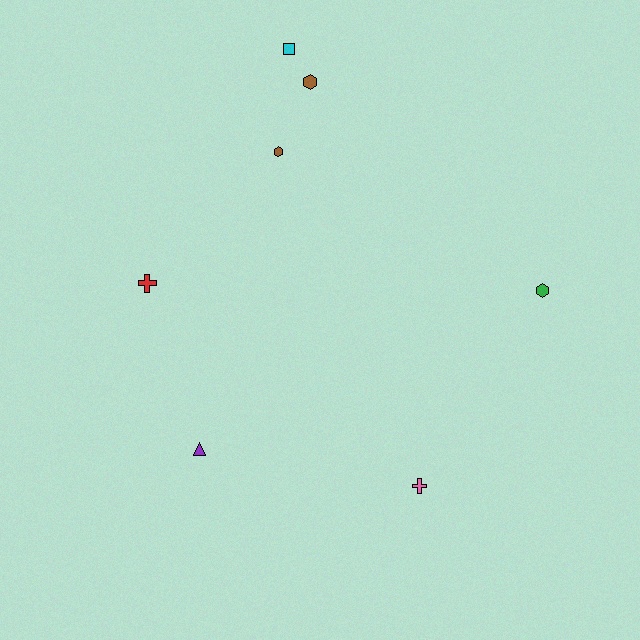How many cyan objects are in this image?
There is 1 cyan object.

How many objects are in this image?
There are 7 objects.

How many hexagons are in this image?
There are 3 hexagons.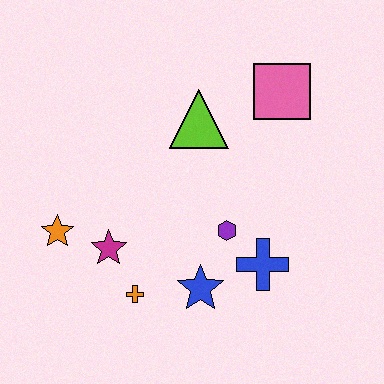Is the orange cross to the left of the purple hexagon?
Yes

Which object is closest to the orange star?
The magenta star is closest to the orange star.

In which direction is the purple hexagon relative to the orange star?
The purple hexagon is to the right of the orange star.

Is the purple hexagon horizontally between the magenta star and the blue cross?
Yes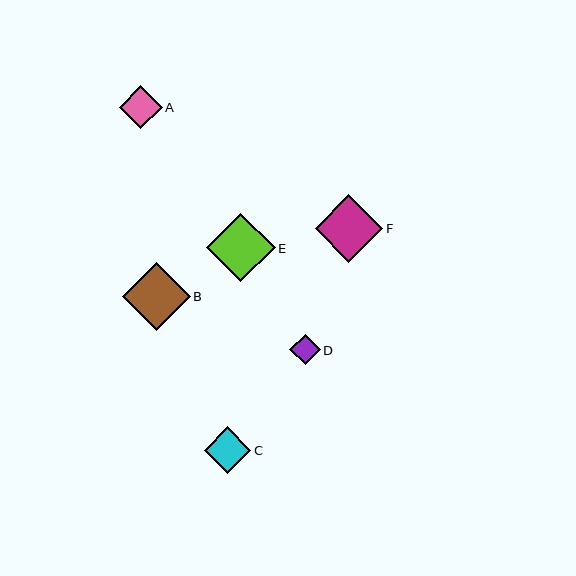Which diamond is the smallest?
Diamond D is the smallest with a size of approximately 30 pixels.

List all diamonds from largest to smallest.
From largest to smallest: E, B, F, C, A, D.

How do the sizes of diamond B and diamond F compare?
Diamond B and diamond F are approximately the same size.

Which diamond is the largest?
Diamond E is the largest with a size of approximately 69 pixels.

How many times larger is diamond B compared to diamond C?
Diamond B is approximately 1.5 times the size of diamond C.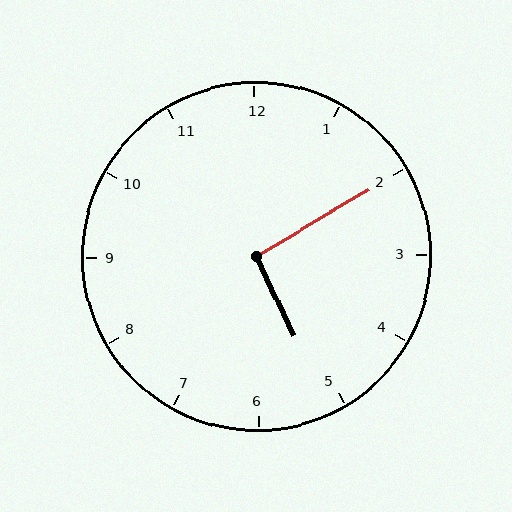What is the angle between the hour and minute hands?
Approximately 95 degrees.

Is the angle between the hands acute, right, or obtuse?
It is right.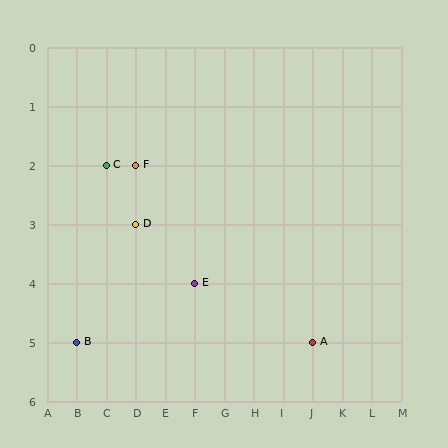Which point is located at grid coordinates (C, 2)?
Point C is at (C, 2).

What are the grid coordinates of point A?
Point A is at grid coordinates (J, 5).